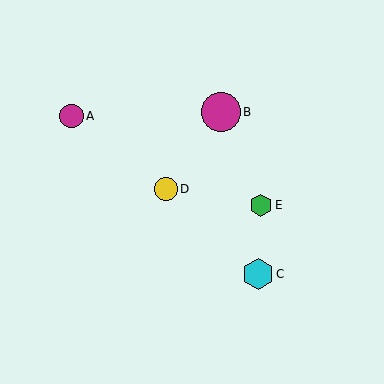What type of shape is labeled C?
Shape C is a cyan hexagon.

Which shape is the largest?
The magenta circle (labeled B) is the largest.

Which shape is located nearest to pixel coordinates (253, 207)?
The green hexagon (labeled E) at (261, 205) is nearest to that location.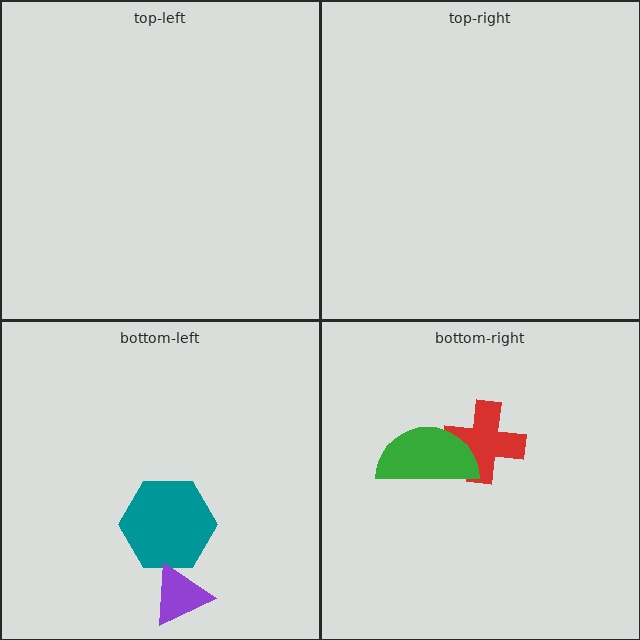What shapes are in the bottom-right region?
The red cross, the green semicircle.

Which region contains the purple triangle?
The bottom-left region.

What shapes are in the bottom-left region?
The teal hexagon, the purple triangle.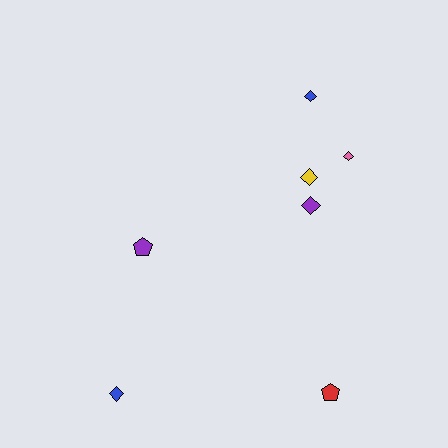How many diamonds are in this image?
There are 5 diamonds.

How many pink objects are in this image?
There is 1 pink object.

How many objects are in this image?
There are 7 objects.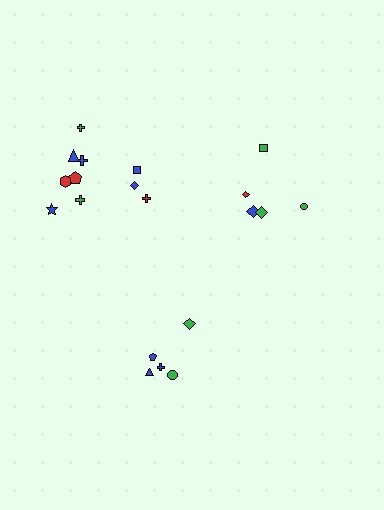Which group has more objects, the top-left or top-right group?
The top-left group.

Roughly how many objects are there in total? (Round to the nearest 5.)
Roughly 20 objects in total.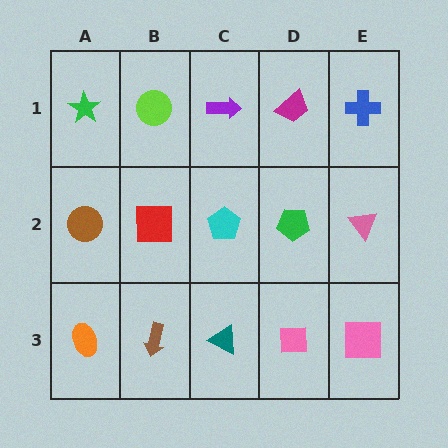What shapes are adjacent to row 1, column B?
A red square (row 2, column B), a green star (row 1, column A), a purple arrow (row 1, column C).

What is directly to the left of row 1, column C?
A lime circle.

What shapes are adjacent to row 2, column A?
A green star (row 1, column A), an orange ellipse (row 3, column A), a red square (row 2, column B).